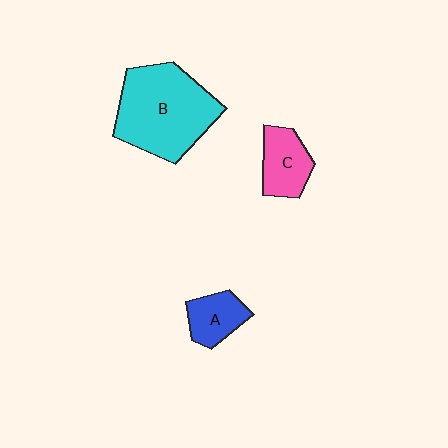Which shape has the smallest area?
Shape A (blue).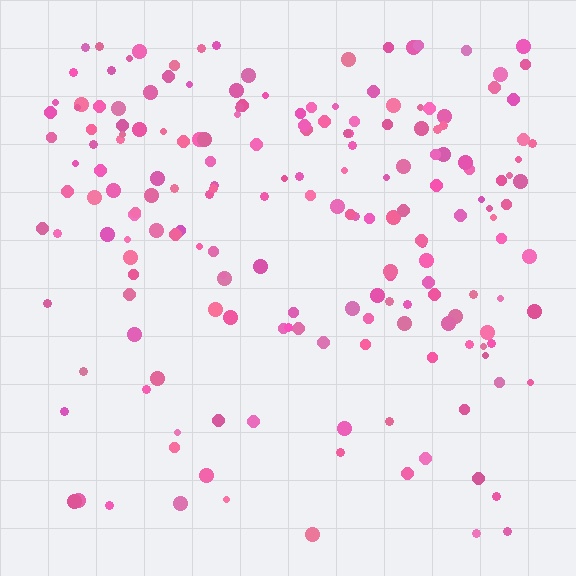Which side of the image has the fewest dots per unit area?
The bottom.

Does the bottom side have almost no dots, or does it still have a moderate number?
Still a moderate number, just noticeably fewer than the top.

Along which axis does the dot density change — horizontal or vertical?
Vertical.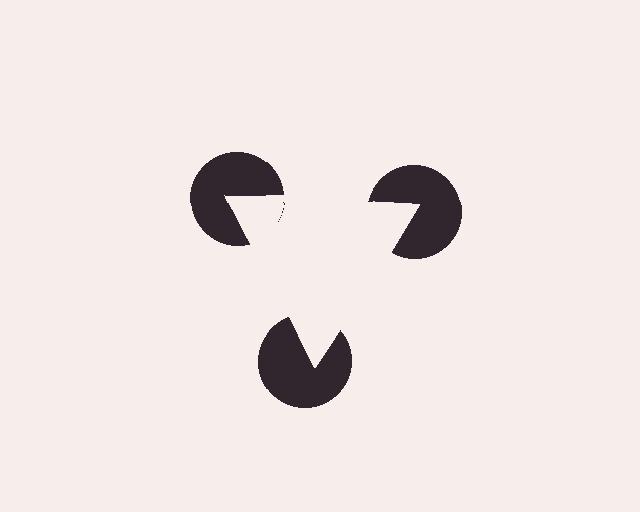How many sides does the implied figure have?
3 sides.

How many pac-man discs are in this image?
There are 3 — one at each vertex of the illusory triangle.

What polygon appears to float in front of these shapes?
An illusory triangle — its edges are inferred from the aligned wedge cuts in the pac-man discs, not physically drawn.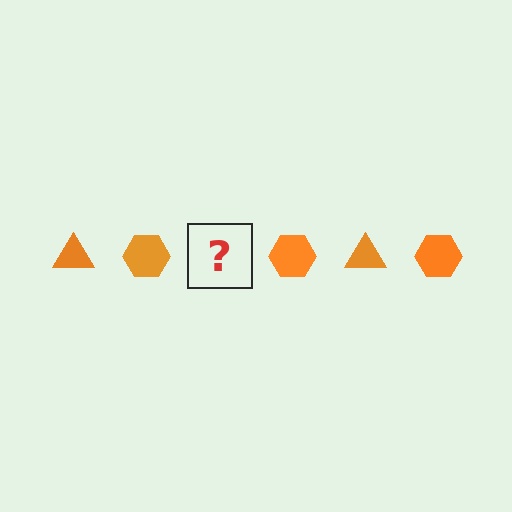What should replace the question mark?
The question mark should be replaced with an orange triangle.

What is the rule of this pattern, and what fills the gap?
The rule is that the pattern cycles through triangle, hexagon shapes in orange. The gap should be filled with an orange triangle.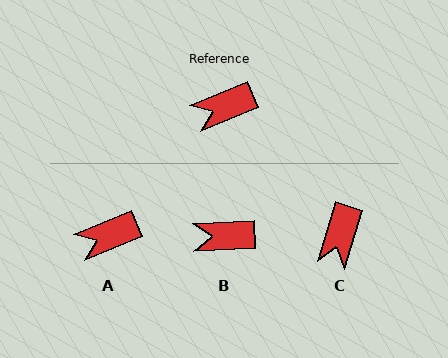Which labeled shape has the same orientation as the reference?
A.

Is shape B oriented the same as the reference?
No, it is off by about 20 degrees.